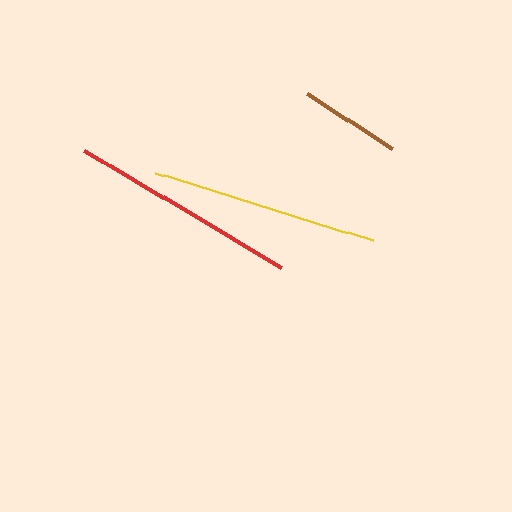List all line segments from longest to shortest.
From longest to shortest: yellow, red, brown.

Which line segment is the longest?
The yellow line is the longest at approximately 229 pixels.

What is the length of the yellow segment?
The yellow segment is approximately 229 pixels long.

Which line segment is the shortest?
The brown line is the shortest at approximately 102 pixels.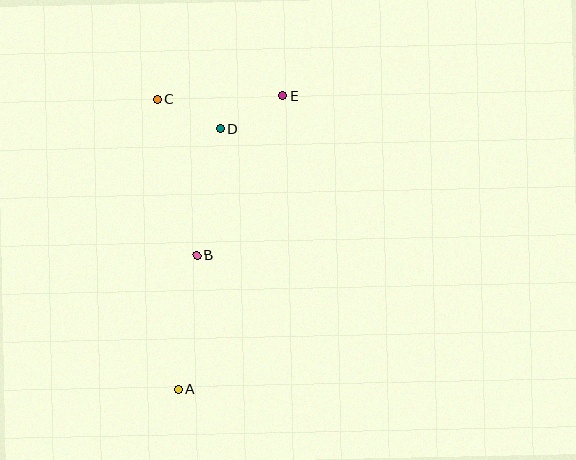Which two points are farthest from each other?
Points A and E are farthest from each other.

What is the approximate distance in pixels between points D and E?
The distance between D and E is approximately 71 pixels.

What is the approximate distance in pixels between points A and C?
The distance between A and C is approximately 291 pixels.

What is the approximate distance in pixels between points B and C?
The distance between B and C is approximately 160 pixels.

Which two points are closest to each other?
Points C and D are closest to each other.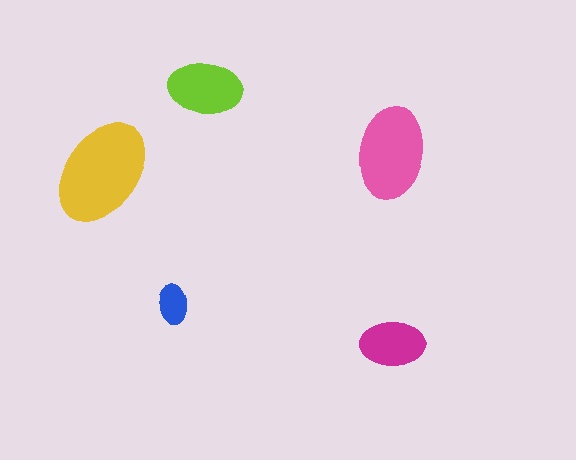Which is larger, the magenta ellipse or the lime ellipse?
The lime one.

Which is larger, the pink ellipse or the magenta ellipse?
The pink one.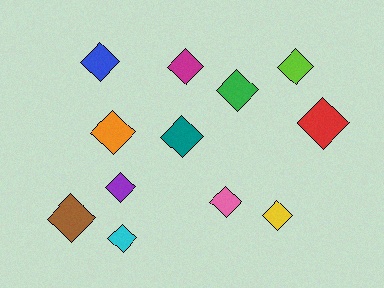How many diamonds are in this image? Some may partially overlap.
There are 12 diamonds.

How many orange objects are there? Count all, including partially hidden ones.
There is 1 orange object.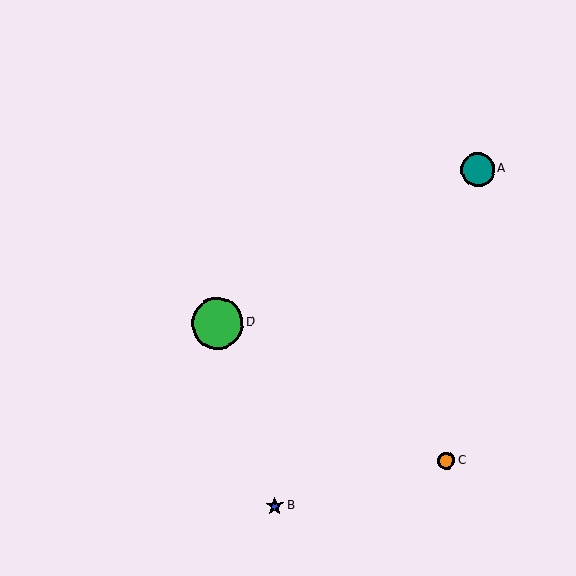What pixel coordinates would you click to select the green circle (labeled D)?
Click at (217, 323) to select the green circle D.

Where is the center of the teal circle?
The center of the teal circle is at (478, 169).